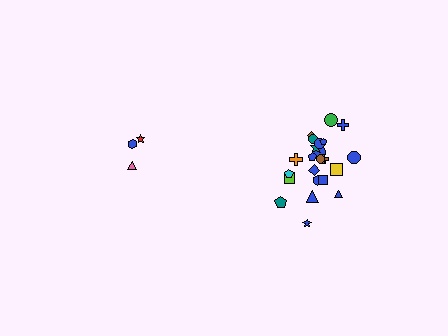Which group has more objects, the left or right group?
The right group.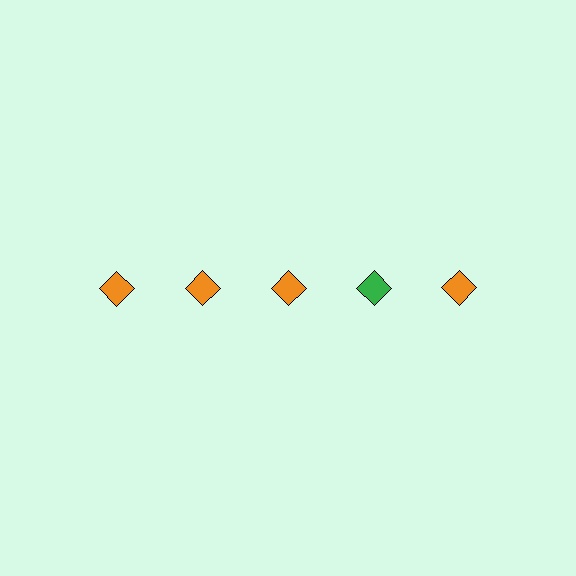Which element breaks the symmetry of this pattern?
The green diamond in the top row, second from right column breaks the symmetry. All other shapes are orange diamonds.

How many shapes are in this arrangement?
There are 5 shapes arranged in a grid pattern.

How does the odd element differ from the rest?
It has a different color: green instead of orange.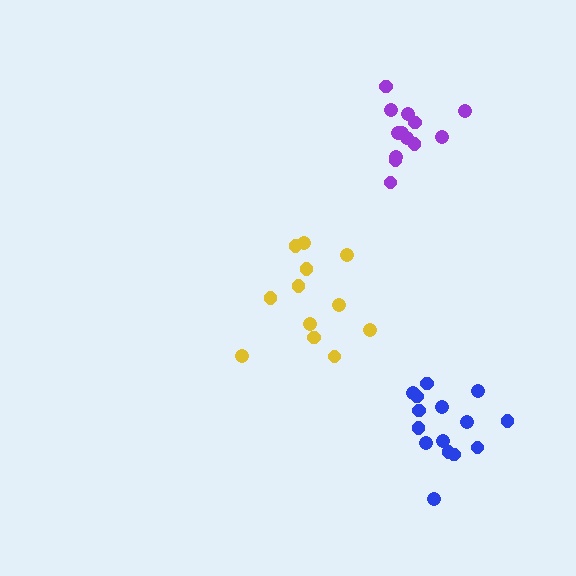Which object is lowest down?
The blue cluster is bottommost.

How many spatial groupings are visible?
There are 3 spatial groupings.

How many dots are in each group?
Group 1: 12 dots, Group 2: 15 dots, Group 3: 13 dots (40 total).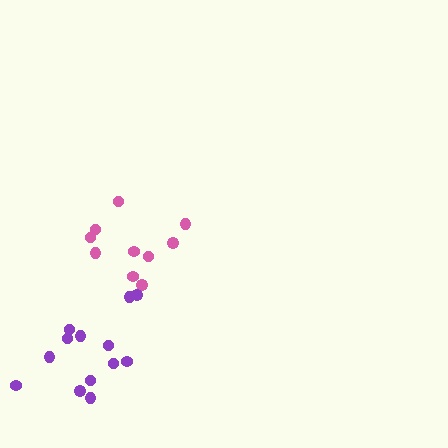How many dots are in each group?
Group 1: 10 dots, Group 2: 13 dots (23 total).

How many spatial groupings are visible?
There are 2 spatial groupings.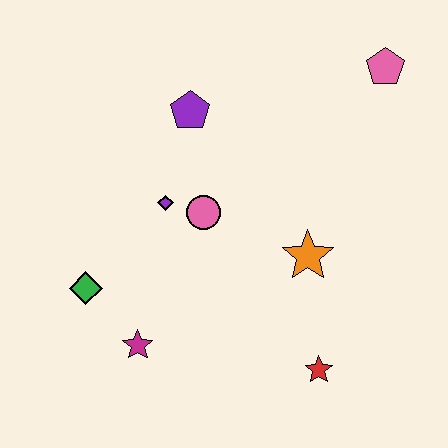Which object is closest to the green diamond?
The magenta star is closest to the green diamond.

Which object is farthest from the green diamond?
The pink pentagon is farthest from the green diamond.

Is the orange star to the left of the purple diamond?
No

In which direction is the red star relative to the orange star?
The red star is below the orange star.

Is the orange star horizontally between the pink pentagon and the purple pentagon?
Yes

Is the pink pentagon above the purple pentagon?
Yes